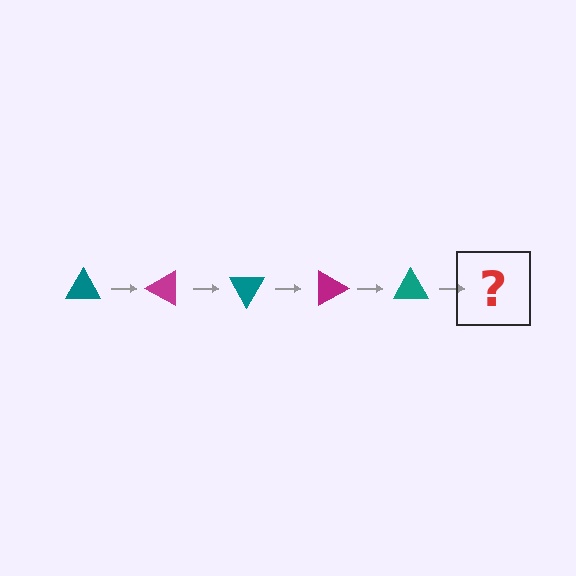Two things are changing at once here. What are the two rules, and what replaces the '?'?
The two rules are that it rotates 30 degrees each step and the color cycles through teal and magenta. The '?' should be a magenta triangle, rotated 150 degrees from the start.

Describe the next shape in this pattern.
It should be a magenta triangle, rotated 150 degrees from the start.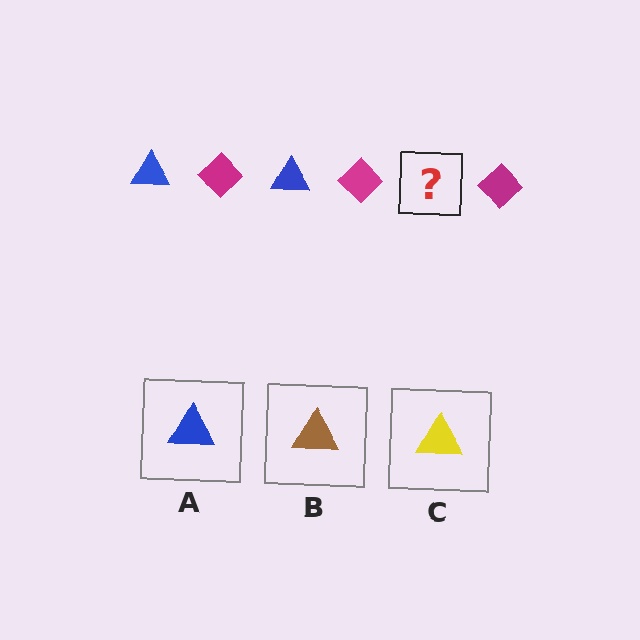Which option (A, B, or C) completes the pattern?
A.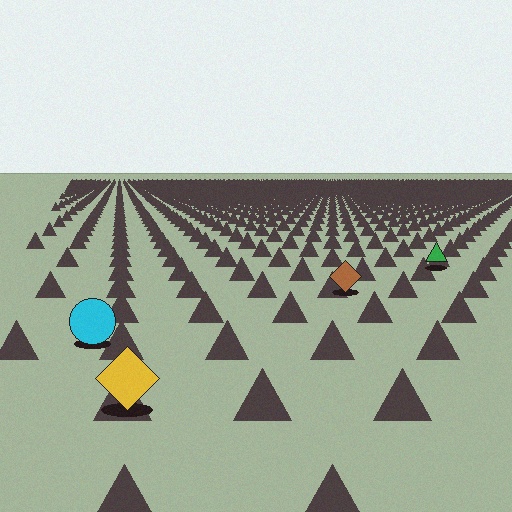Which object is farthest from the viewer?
The green triangle is farthest from the viewer. It appears smaller and the ground texture around it is denser.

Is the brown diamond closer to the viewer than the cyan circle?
No. The cyan circle is closer — you can tell from the texture gradient: the ground texture is coarser near it.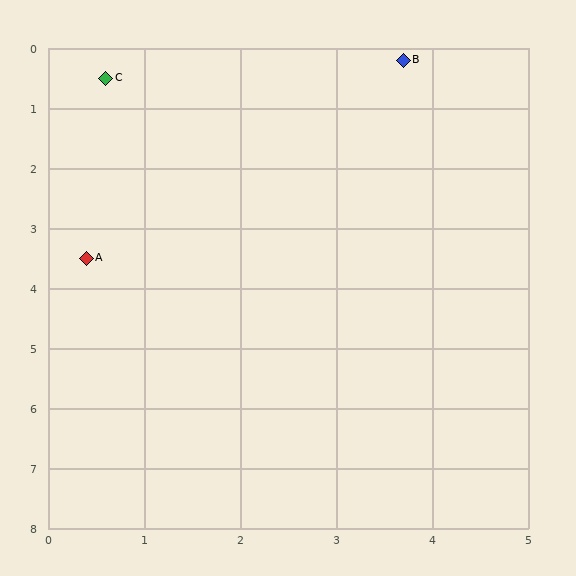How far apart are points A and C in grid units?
Points A and C are about 3.0 grid units apart.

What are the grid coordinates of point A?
Point A is at approximately (0.4, 3.5).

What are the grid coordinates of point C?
Point C is at approximately (0.6, 0.5).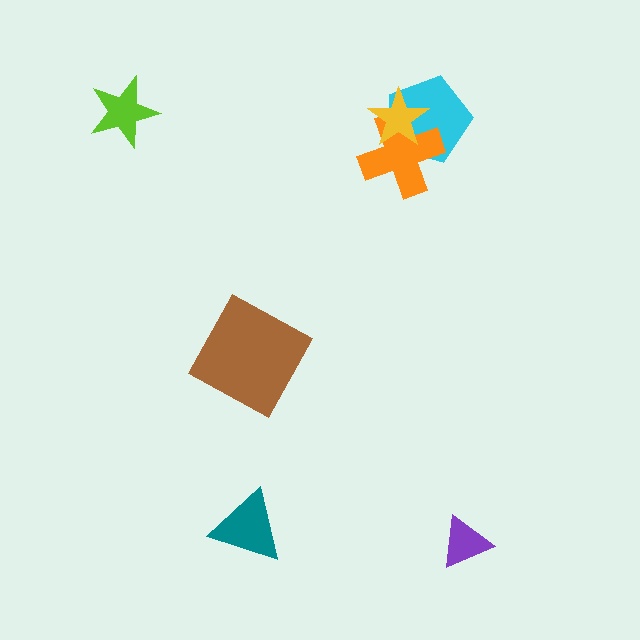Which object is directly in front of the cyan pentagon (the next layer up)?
The orange cross is directly in front of the cyan pentagon.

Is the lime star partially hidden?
No, no other shape covers it.